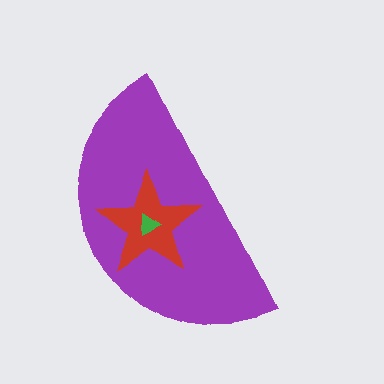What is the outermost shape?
The purple semicircle.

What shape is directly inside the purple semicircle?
The red star.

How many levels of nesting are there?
3.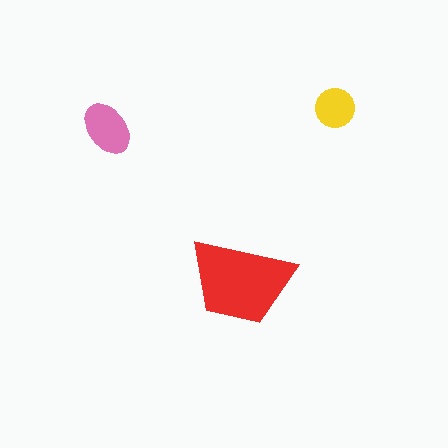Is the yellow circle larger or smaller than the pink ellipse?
Smaller.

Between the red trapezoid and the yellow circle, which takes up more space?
The red trapezoid.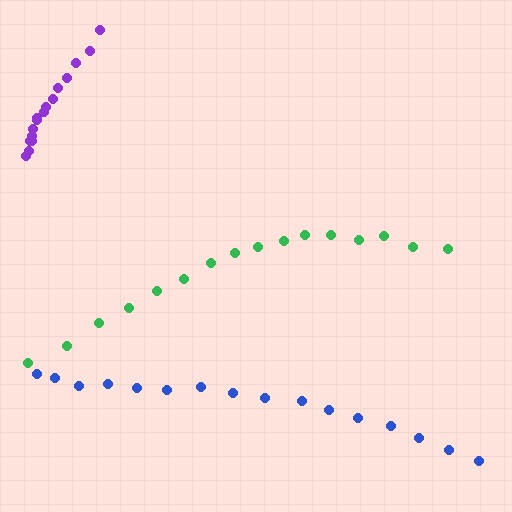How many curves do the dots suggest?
There are 3 distinct paths.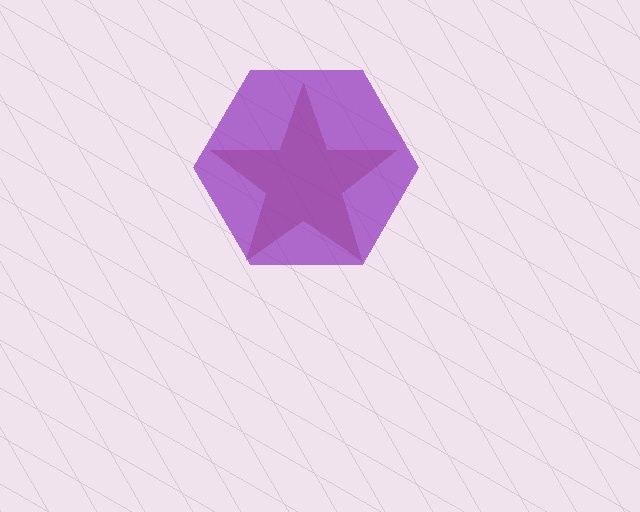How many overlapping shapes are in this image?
There are 2 overlapping shapes in the image.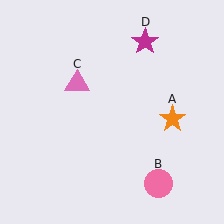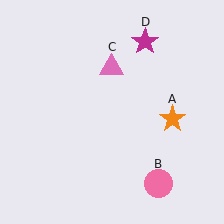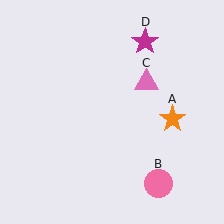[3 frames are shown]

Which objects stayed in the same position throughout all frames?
Orange star (object A) and pink circle (object B) and magenta star (object D) remained stationary.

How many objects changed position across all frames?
1 object changed position: pink triangle (object C).